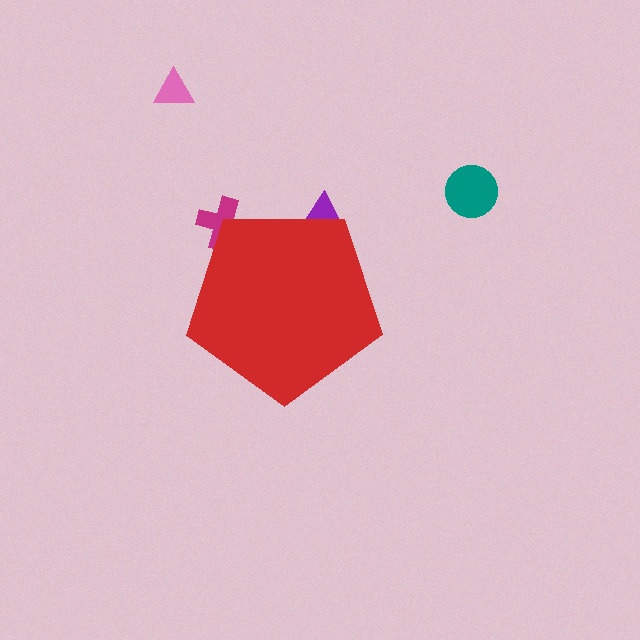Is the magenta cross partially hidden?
Yes, the magenta cross is partially hidden behind the red pentagon.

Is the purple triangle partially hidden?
Yes, the purple triangle is partially hidden behind the red pentagon.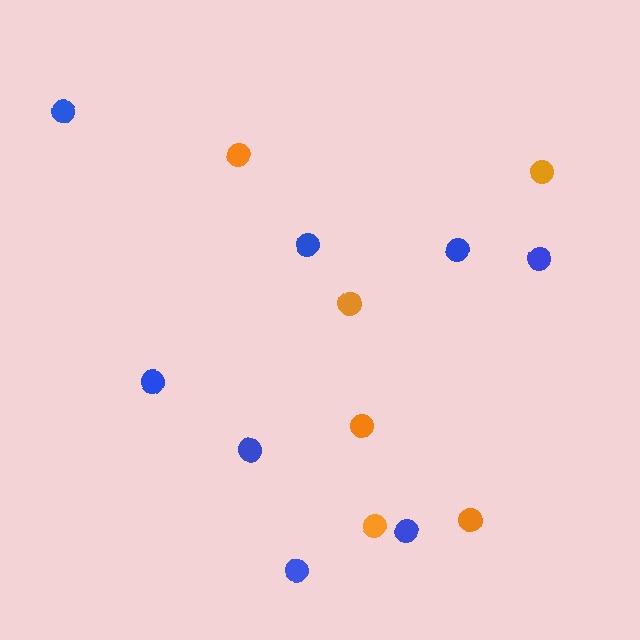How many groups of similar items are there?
There are 2 groups: one group of blue circles (8) and one group of orange circles (6).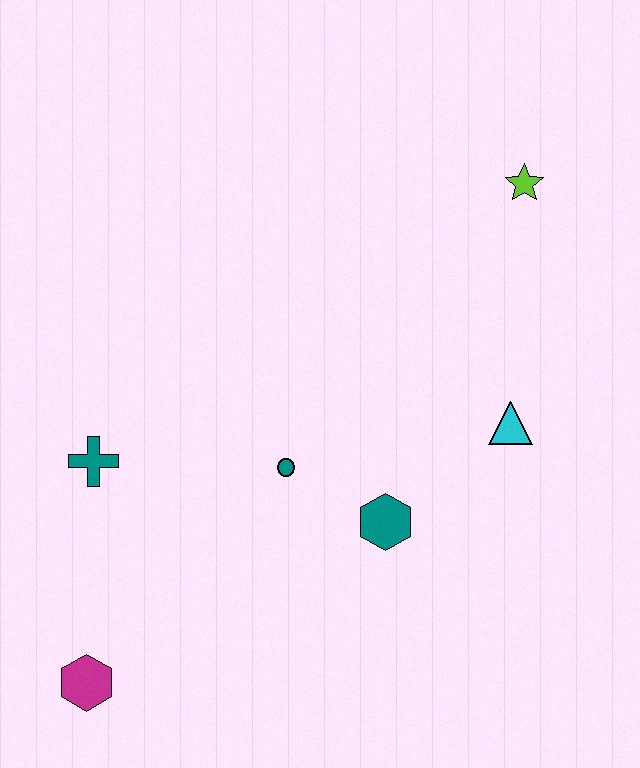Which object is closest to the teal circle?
The teal hexagon is closest to the teal circle.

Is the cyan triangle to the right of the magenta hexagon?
Yes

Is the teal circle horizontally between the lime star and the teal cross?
Yes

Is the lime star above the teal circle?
Yes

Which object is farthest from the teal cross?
The lime star is farthest from the teal cross.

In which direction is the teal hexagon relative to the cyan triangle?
The teal hexagon is to the left of the cyan triangle.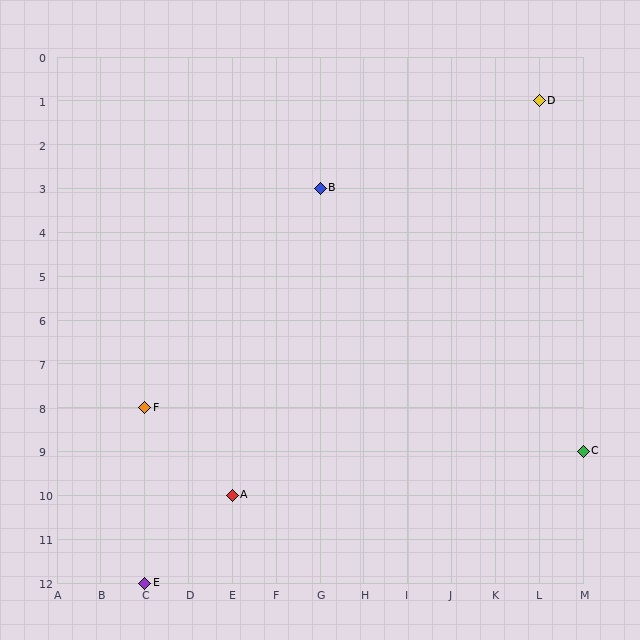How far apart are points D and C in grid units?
Points D and C are 1 column and 8 rows apart (about 8.1 grid units diagonally).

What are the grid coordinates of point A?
Point A is at grid coordinates (E, 10).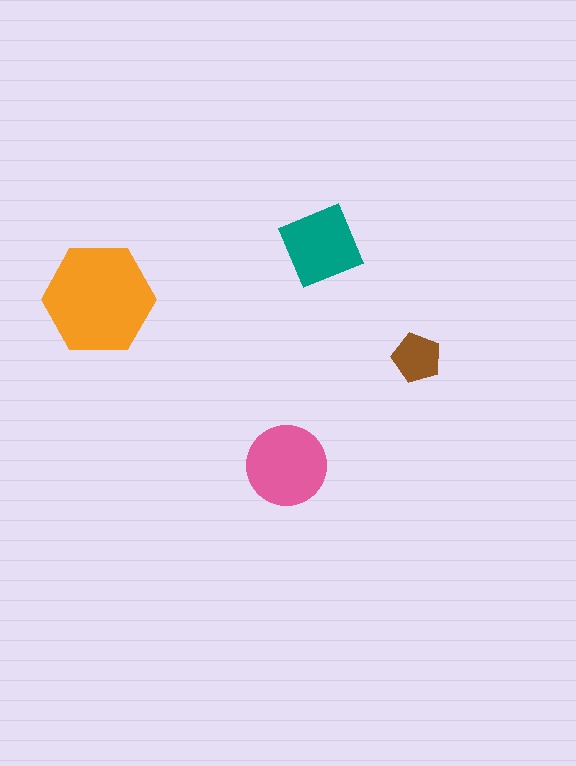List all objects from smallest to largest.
The brown pentagon, the teal diamond, the pink circle, the orange hexagon.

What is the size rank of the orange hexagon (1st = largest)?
1st.